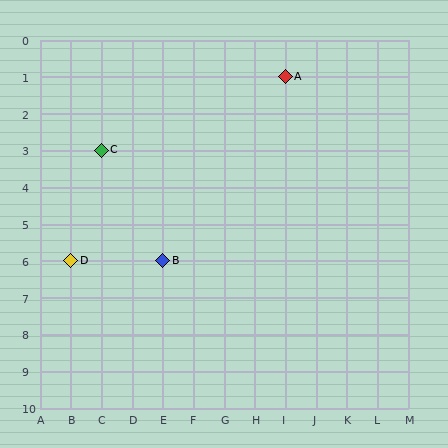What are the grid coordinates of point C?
Point C is at grid coordinates (C, 3).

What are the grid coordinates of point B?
Point B is at grid coordinates (E, 6).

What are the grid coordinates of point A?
Point A is at grid coordinates (I, 1).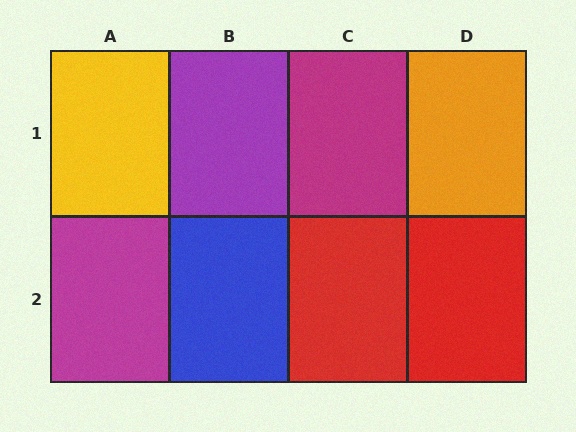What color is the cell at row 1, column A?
Yellow.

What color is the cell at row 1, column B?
Purple.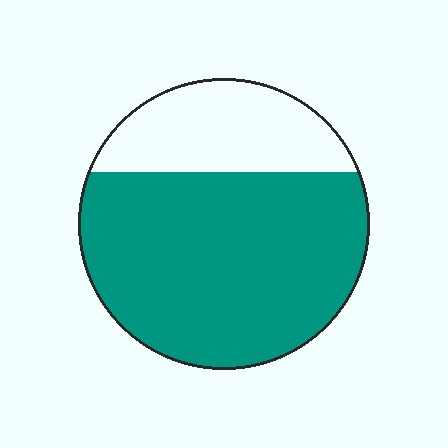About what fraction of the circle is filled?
About three quarters (3/4).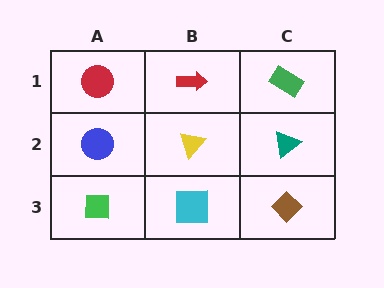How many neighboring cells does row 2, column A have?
3.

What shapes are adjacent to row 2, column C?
A green rectangle (row 1, column C), a brown diamond (row 3, column C), a yellow triangle (row 2, column B).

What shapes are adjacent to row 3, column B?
A yellow triangle (row 2, column B), a green square (row 3, column A), a brown diamond (row 3, column C).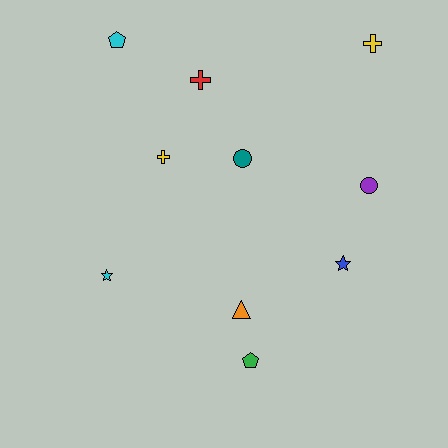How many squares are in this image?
There are no squares.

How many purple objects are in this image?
There is 1 purple object.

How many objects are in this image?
There are 10 objects.